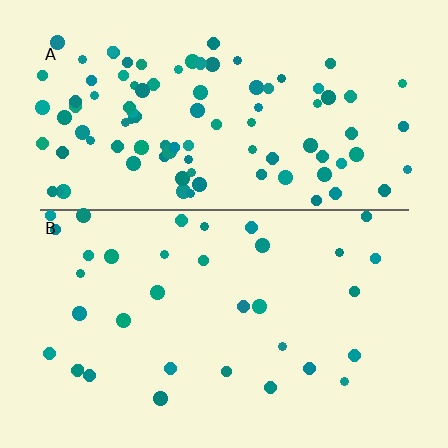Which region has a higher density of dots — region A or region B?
A (the top).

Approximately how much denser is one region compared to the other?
Approximately 2.8× — region A over region B.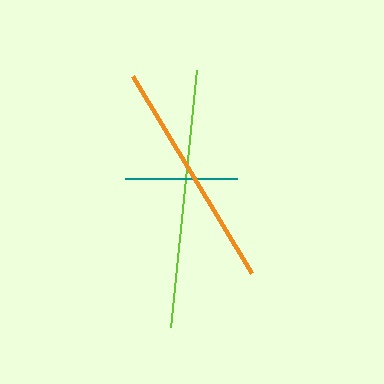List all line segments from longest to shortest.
From longest to shortest: lime, orange, teal.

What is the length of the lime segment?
The lime segment is approximately 258 pixels long.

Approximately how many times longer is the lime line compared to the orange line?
The lime line is approximately 1.1 times the length of the orange line.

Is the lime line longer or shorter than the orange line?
The lime line is longer than the orange line.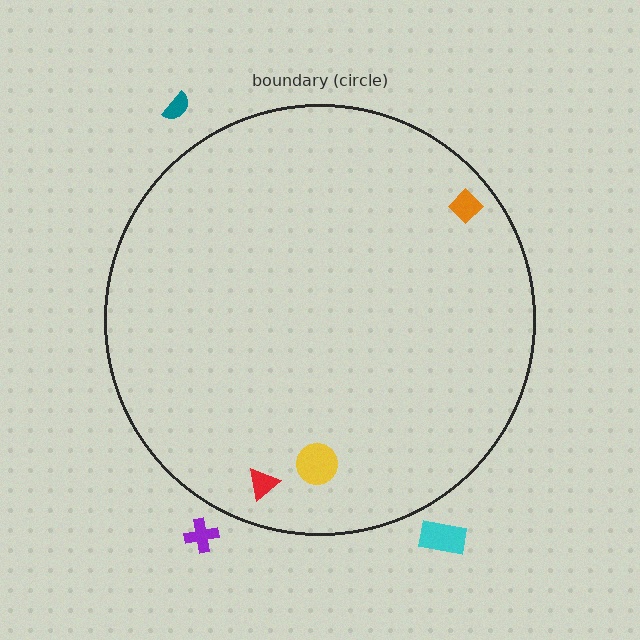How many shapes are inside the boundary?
3 inside, 3 outside.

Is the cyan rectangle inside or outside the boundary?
Outside.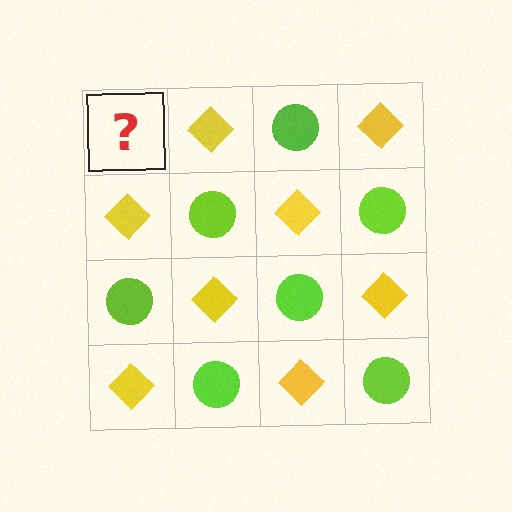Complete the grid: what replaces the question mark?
The question mark should be replaced with a lime circle.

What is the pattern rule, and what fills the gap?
The rule is that it alternates lime circle and yellow diamond in a checkerboard pattern. The gap should be filled with a lime circle.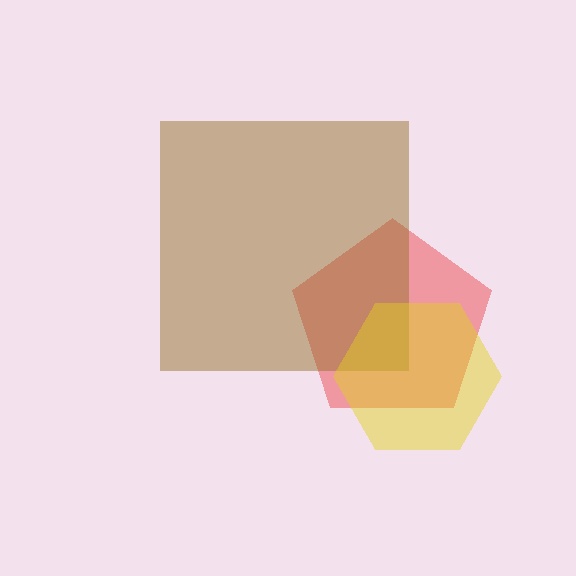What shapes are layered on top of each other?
The layered shapes are: a red pentagon, a brown square, a yellow hexagon.